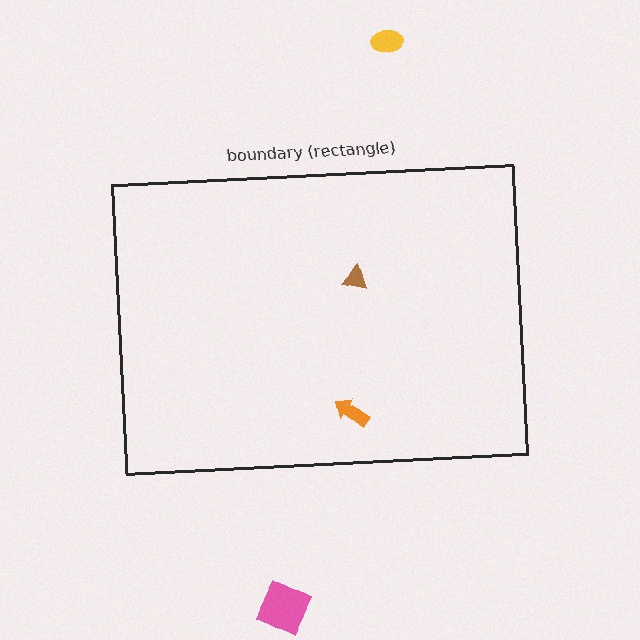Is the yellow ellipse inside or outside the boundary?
Outside.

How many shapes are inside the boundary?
2 inside, 2 outside.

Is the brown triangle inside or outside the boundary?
Inside.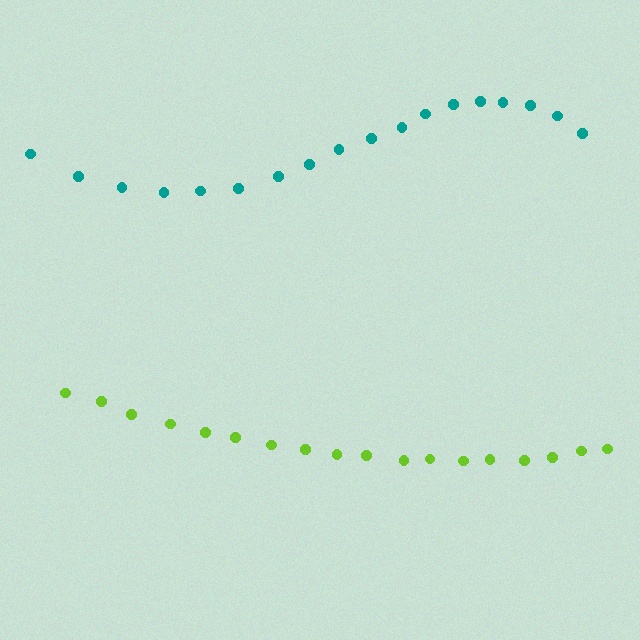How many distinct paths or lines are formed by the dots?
There are 2 distinct paths.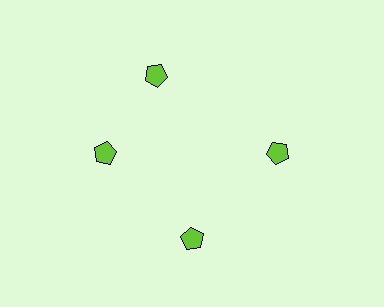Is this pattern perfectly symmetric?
No. The 4 lime pentagons are arranged in a ring, but one element near the 12 o'clock position is rotated out of alignment along the ring, breaking the 4-fold rotational symmetry.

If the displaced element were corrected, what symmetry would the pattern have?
It would have 4-fold rotational symmetry — the pattern would map onto itself every 90 degrees.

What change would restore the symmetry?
The symmetry would be restored by rotating it back into even spacing with its neighbors so that all 4 pentagons sit at equal angles and equal distance from the center.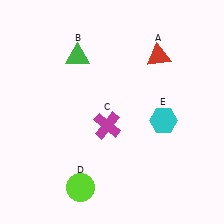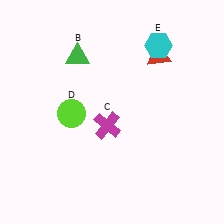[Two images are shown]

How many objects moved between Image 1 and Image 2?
2 objects moved between the two images.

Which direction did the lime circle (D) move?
The lime circle (D) moved up.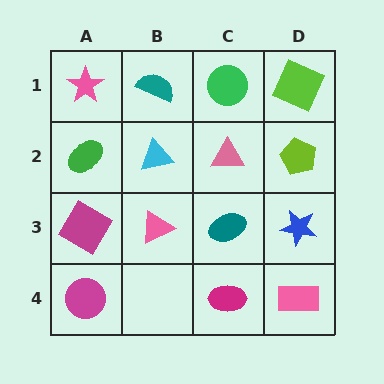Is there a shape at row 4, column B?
No, that cell is empty.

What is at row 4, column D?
A pink rectangle.